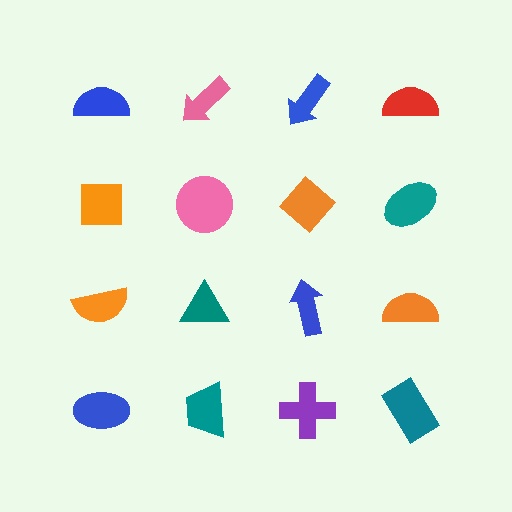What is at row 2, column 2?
A pink circle.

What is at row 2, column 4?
A teal ellipse.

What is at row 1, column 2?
A pink arrow.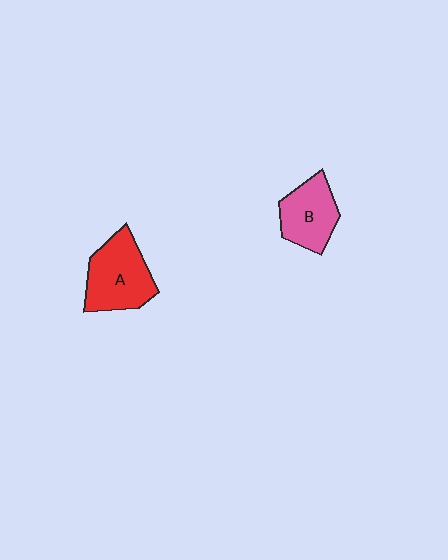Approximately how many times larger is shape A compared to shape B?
Approximately 1.3 times.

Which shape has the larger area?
Shape A (red).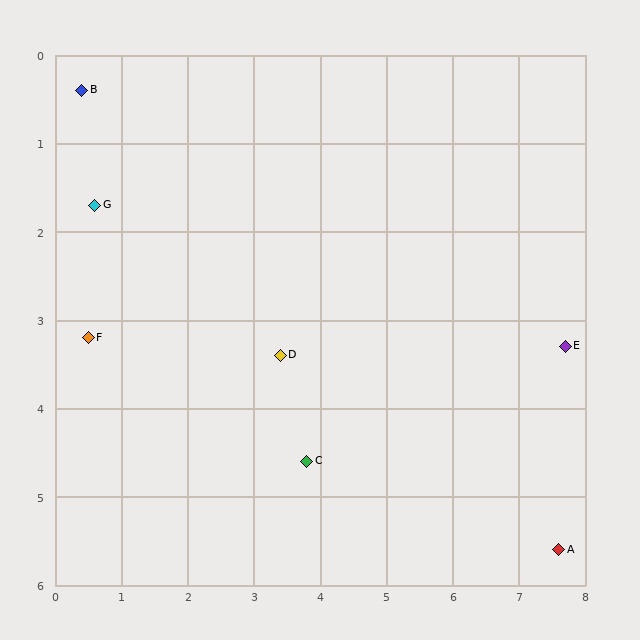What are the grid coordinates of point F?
Point F is at approximately (0.5, 3.2).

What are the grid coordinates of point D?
Point D is at approximately (3.4, 3.4).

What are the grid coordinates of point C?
Point C is at approximately (3.8, 4.6).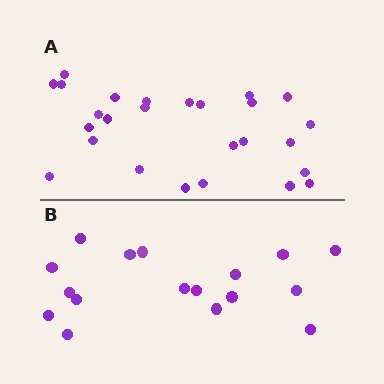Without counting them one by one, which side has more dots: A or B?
Region A (the top region) has more dots.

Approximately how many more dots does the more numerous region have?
Region A has roughly 8 or so more dots than region B.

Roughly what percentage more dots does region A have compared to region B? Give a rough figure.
About 55% more.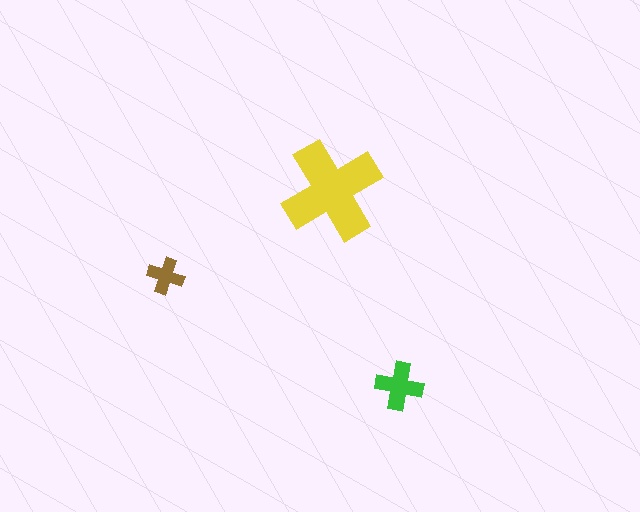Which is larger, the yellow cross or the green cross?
The yellow one.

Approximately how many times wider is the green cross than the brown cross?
About 1.5 times wider.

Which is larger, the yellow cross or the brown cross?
The yellow one.